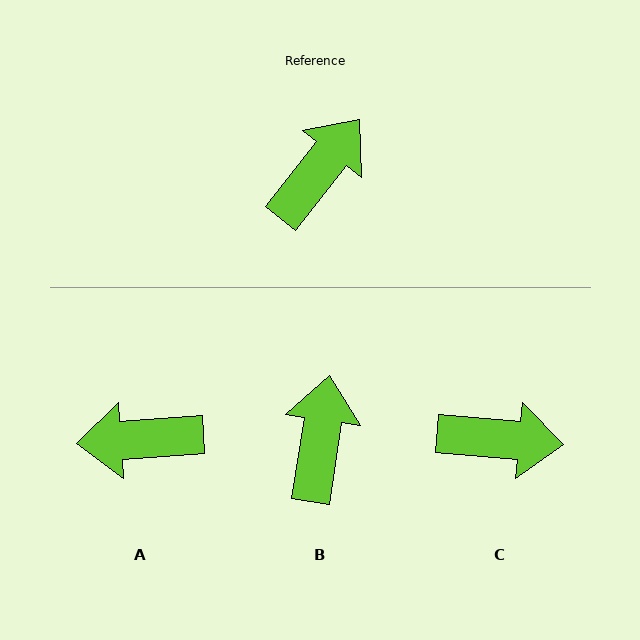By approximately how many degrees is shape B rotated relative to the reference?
Approximately 30 degrees counter-clockwise.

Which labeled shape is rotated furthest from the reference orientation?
A, about 133 degrees away.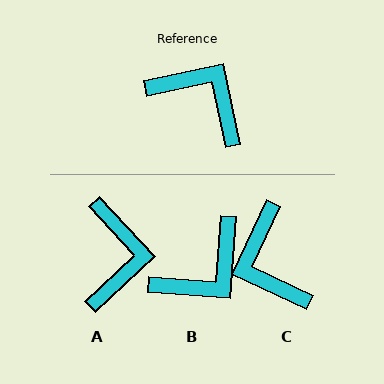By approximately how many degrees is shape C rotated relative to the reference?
Approximately 143 degrees counter-clockwise.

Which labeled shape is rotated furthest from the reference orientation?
C, about 143 degrees away.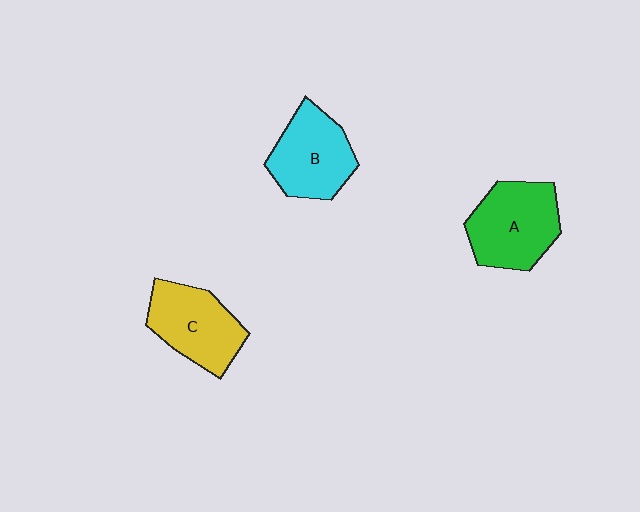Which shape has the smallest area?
Shape B (cyan).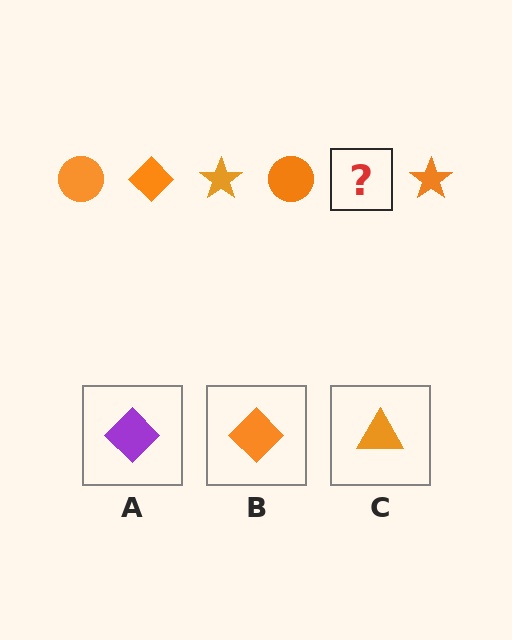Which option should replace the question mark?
Option B.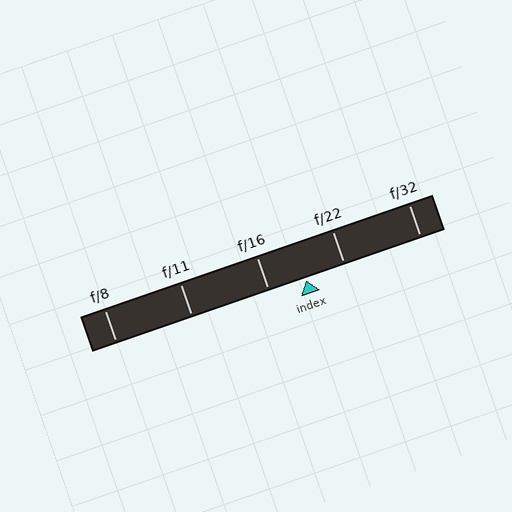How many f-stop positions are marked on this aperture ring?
There are 5 f-stop positions marked.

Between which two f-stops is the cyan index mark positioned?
The index mark is between f/16 and f/22.